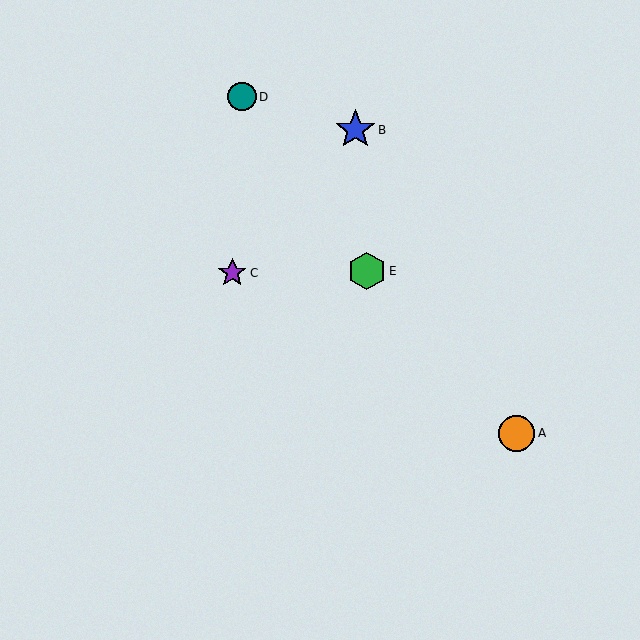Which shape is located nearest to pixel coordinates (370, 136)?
The blue star (labeled B) at (355, 130) is nearest to that location.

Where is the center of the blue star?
The center of the blue star is at (355, 130).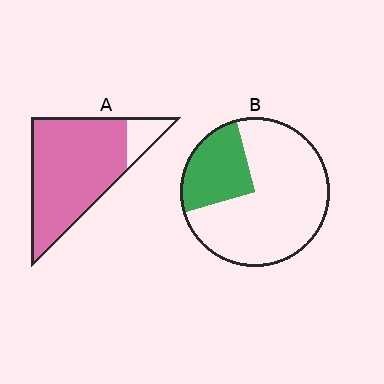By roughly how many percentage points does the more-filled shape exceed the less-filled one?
By roughly 60 percentage points (A over B).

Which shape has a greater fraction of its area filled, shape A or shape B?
Shape A.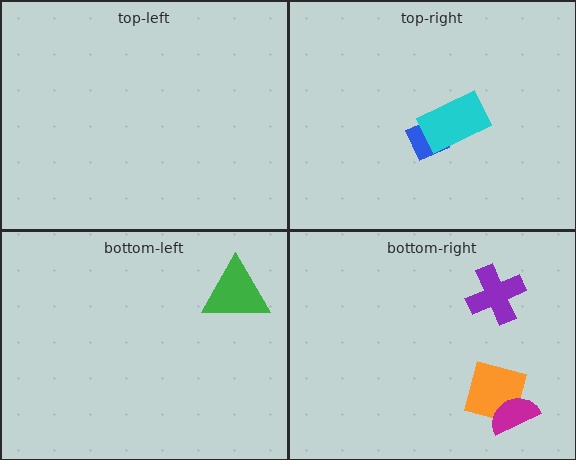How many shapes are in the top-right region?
2.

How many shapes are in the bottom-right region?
3.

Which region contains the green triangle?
The bottom-left region.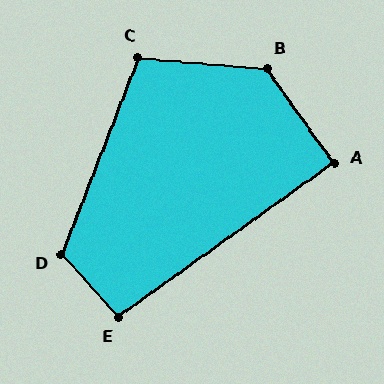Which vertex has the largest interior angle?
B, at approximately 130 degrees.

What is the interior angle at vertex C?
Approximately 107 degrees (obtuse).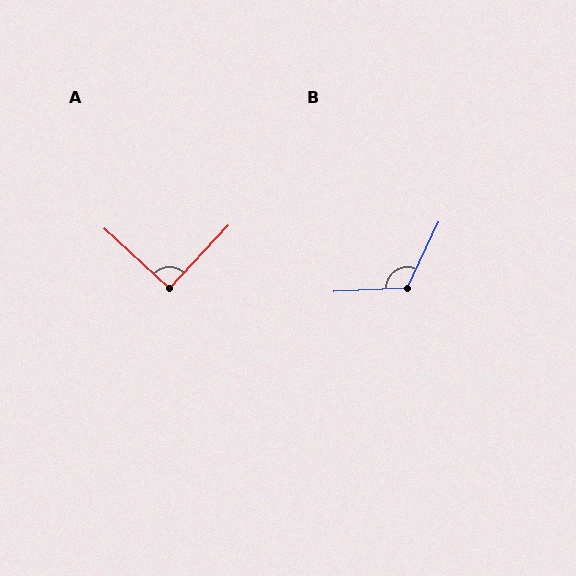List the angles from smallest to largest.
A (91°), B (118°).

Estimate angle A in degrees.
Approximately 91 degrees.